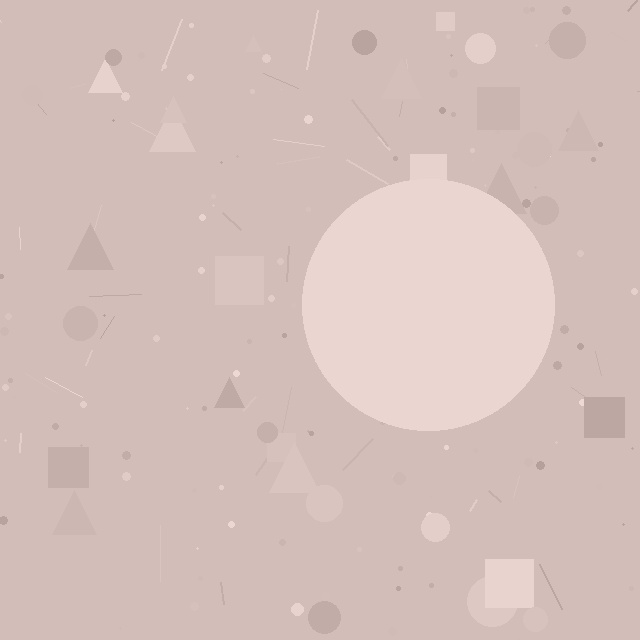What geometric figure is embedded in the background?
A circle is embedded in the background.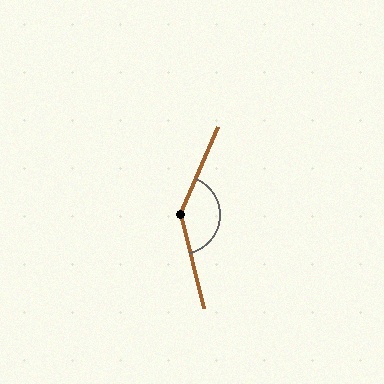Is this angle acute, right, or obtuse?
It is obtuse.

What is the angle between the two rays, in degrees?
Approximately 144 degrees.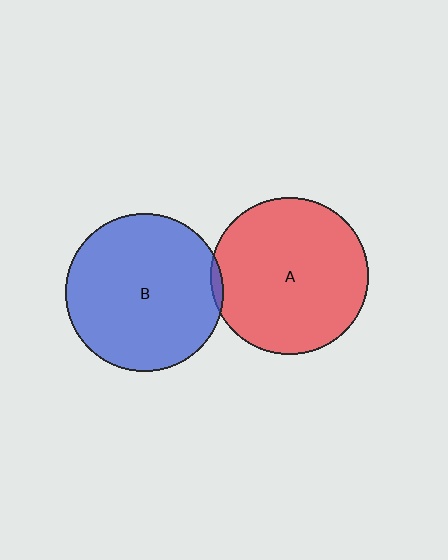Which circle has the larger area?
Circle B (blue).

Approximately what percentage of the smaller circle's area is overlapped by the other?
Approximately 5%.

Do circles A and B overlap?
Yes.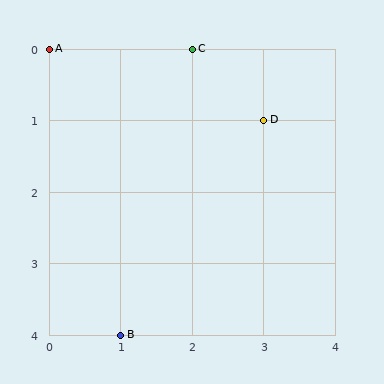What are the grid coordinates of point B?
Point B is at grid coordinates (1, 4).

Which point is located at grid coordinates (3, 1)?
Point D is at (3, 1).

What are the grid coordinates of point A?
Point A is at grid coordinates (0, 0).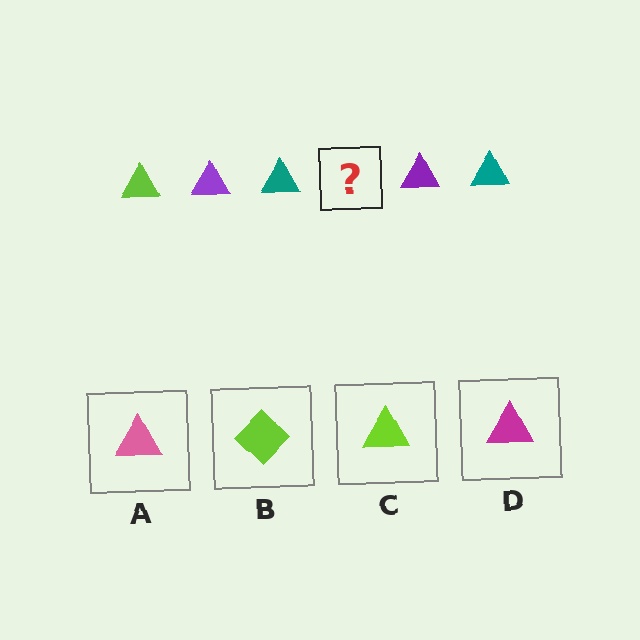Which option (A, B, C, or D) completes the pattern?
C.